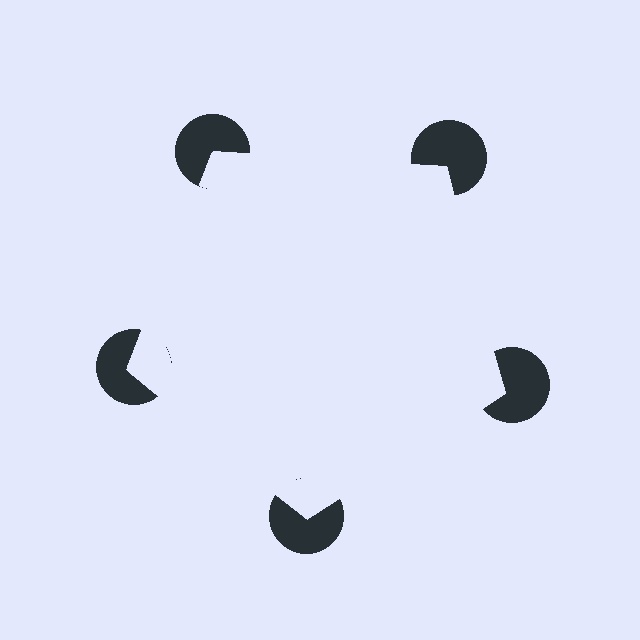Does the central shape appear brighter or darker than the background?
It typically appears slightly brighter than the background, even though no actual brightness change is drawn.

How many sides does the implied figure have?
5 sides.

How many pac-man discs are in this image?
There are 5 — one at each vertex of the illusory pentagon.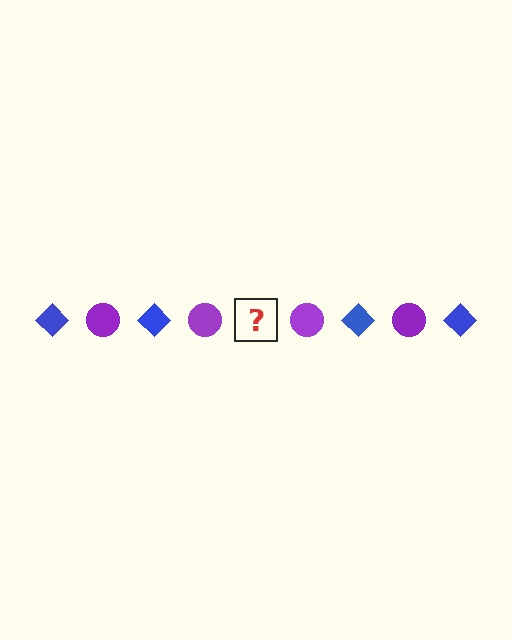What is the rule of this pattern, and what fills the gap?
The rule is that the pattern alternates between blue diamond and purple circle. The gap should be filled with a blue diamond.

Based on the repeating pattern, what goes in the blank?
The blank should be a blue diamond.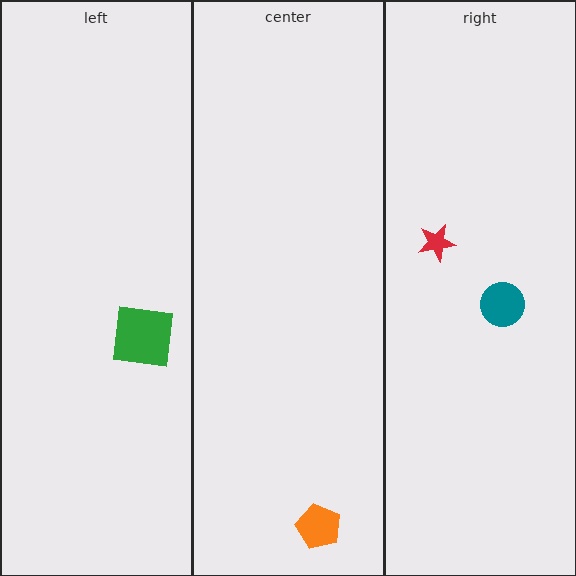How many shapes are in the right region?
2.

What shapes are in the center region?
The orange pentagon.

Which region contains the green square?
The left region.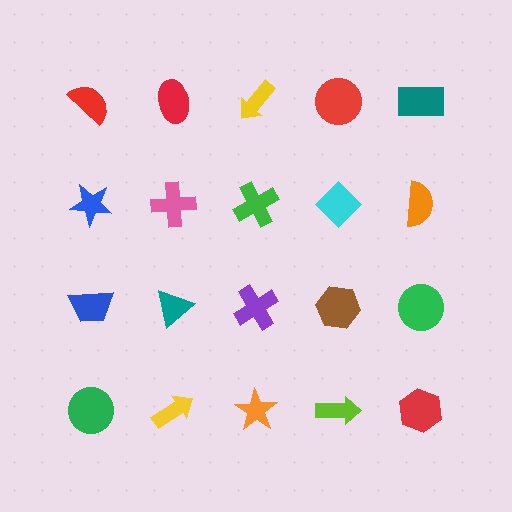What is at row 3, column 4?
A brown hexagon.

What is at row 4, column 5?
A red hexagon.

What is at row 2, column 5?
An orange semicircle.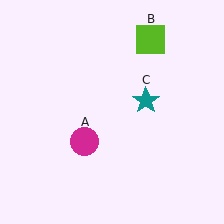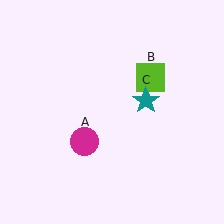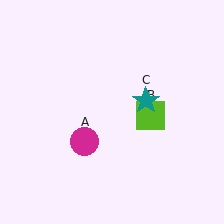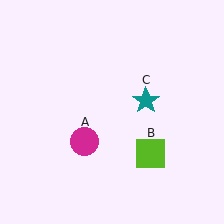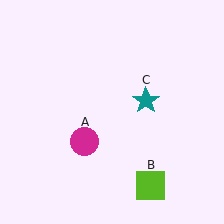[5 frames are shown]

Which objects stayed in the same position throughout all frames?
Magenta circle (object A) and teal star (object C) remained stationary.